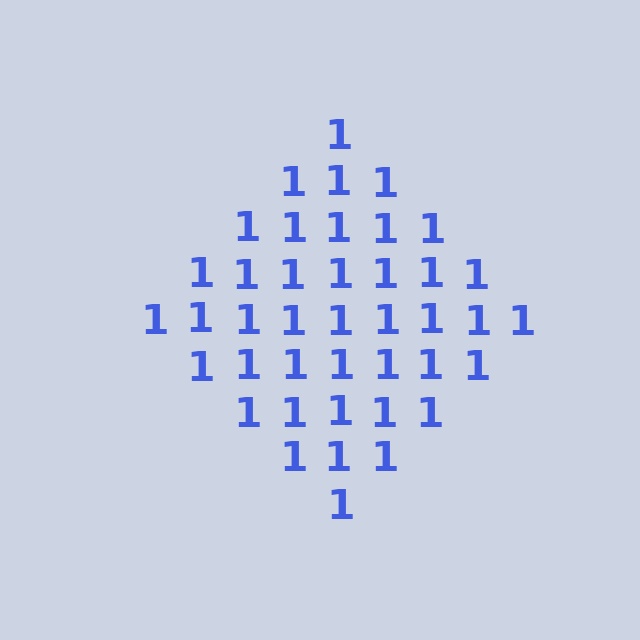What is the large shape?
The large shape is a diamond.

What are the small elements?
The small elements are digit 1's.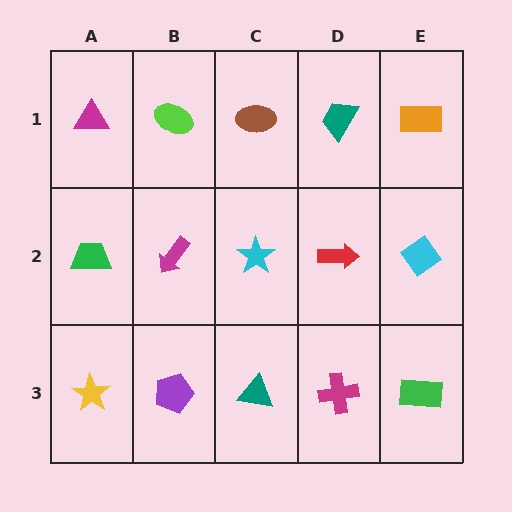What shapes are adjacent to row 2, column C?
A brown ellipse (row 1, column C), a teal triangle (row 3, column C), a magenta arrow (row 2, column B), a red arrow (row 2, column D).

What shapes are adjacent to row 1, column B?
A magenta arrow (row 2, column B), a magenta triangle (row 1, column A), a brown ellipse (row 1, column C).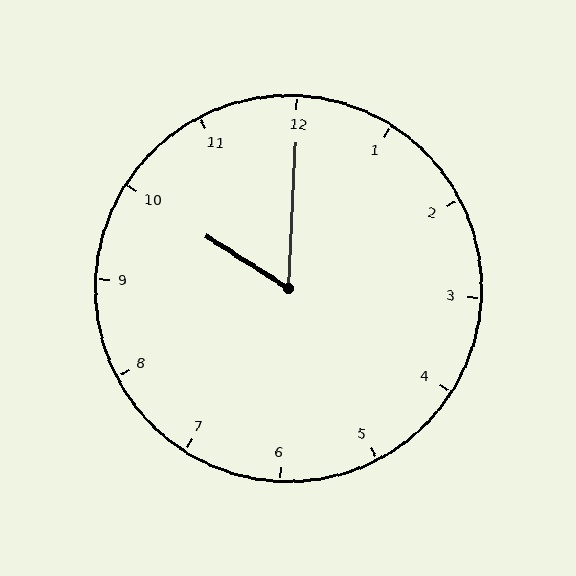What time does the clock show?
10:00.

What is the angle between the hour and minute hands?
Approximately 60 degrees.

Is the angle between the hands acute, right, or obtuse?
It is acute.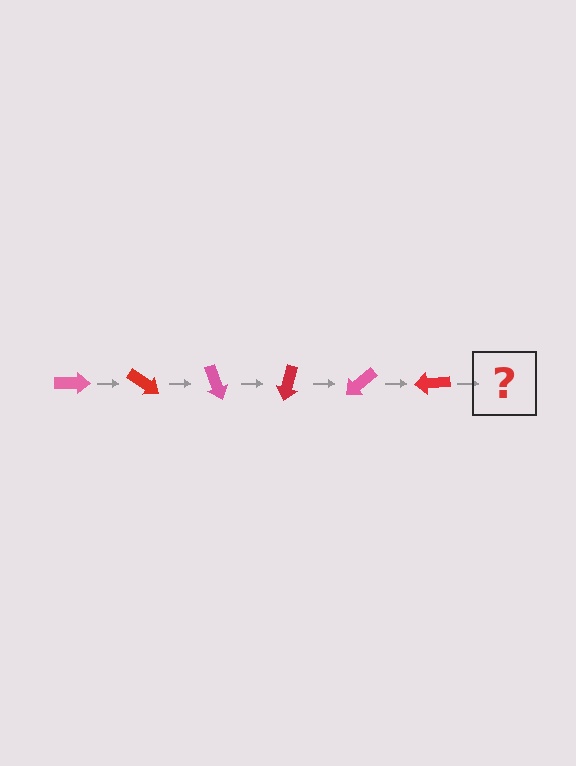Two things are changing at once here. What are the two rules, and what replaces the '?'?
The two rules are that it rotates 35 degrees each step and the color cycles through pink and red. The '?' should be a pink arrow, rotated 210 degrees from the start.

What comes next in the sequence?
The next element should be a pink arrow, rotated 210 degrees from the start.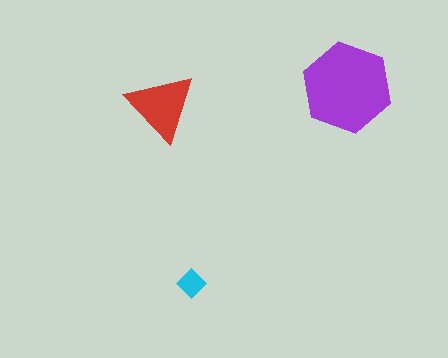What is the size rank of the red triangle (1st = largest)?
2nd.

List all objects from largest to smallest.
The purple hexagon, the red triangle, the cyan diamond.